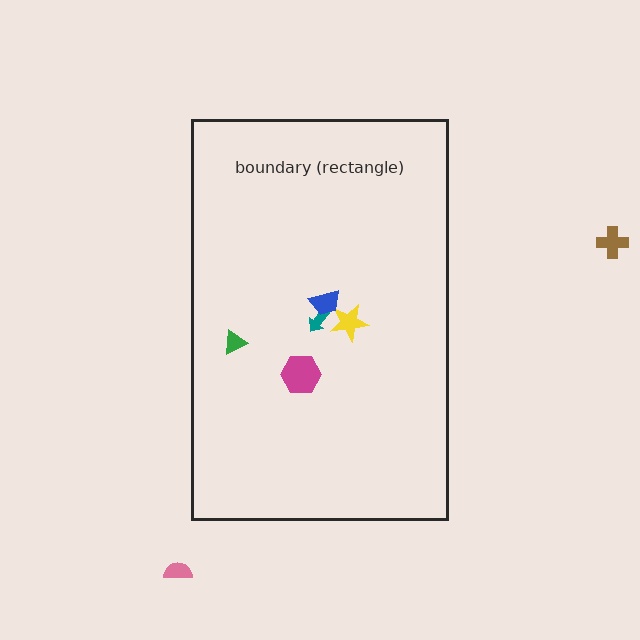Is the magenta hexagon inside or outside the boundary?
Inside.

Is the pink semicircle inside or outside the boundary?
Outside.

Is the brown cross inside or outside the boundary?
Outside.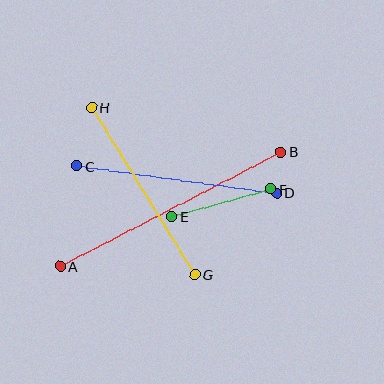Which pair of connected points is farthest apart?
Points A and B are farthest apart.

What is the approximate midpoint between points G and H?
The midpoint is at approximately (143, 191) pixels.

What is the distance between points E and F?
The distance is approximately 103 pixels.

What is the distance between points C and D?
The distance is approximately 202 pixels.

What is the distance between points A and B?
The distance is approximately 248 pixels.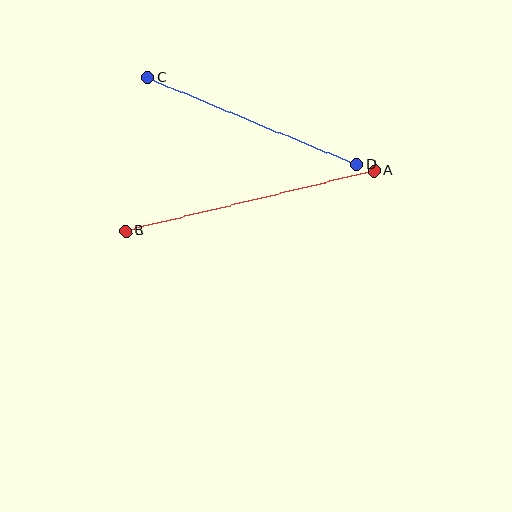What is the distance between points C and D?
The distance is approximately 226 pixels.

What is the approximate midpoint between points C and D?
The midpoint is at approximately (252, 121) pixels.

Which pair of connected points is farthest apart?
Points A and B are farthest apart.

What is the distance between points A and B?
The distance is approximately 256 pixels.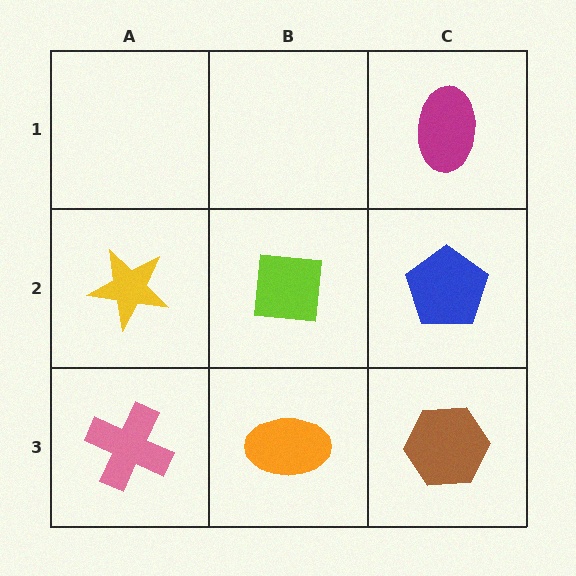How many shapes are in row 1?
1 shape.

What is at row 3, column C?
A brown hexagon.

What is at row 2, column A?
A yellow star.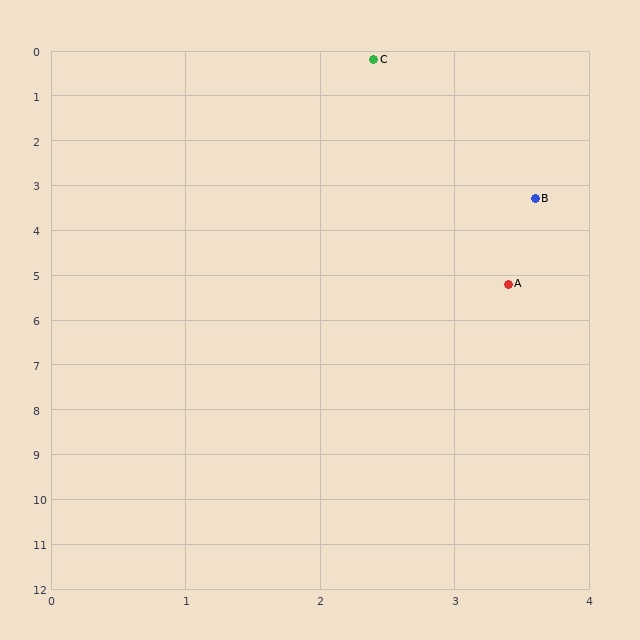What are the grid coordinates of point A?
Point A is at approximately (3.4, 5.2).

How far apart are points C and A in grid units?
Points C and A are about 5.1 grid units apart.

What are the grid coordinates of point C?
Point C is at approximately (2.4, 0.2).